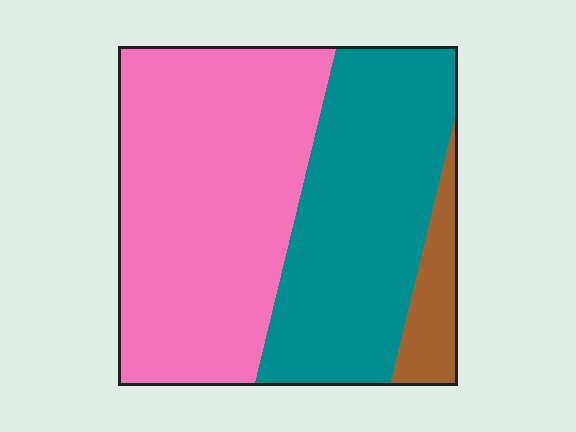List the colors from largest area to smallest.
From largest to smallest: pink, teal, brown.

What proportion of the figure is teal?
Teal covers 40% of the figure.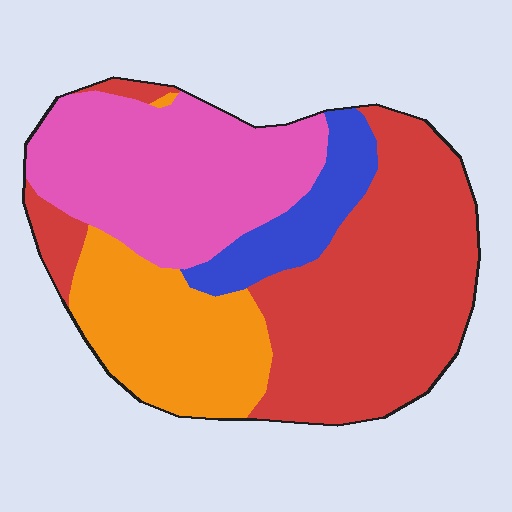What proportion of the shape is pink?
Pink covers about 30% of the shape.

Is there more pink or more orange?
Pink.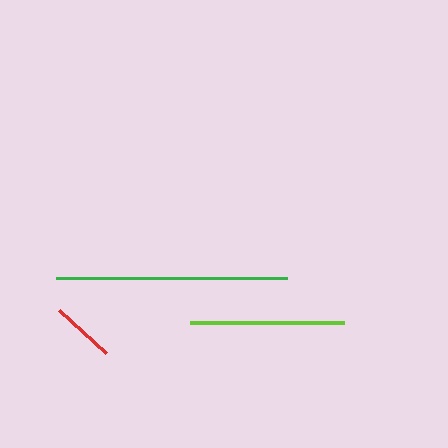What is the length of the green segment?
The green segment is approximately 230 pixels long.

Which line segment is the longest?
The green line is the longest at approximately 230 pixels.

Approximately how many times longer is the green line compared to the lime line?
The green line is approximately 1.5 times the length of the lime line.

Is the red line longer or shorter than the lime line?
The lime line is longer than the red line.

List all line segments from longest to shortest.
From longest to shortest: green, lime, red.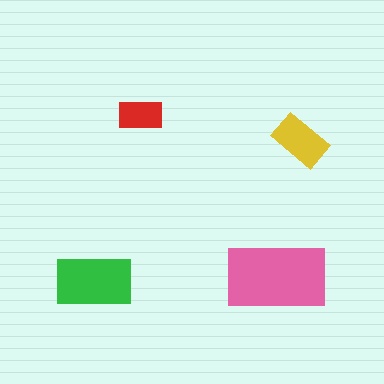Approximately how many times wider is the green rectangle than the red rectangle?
About 1.5 times wider.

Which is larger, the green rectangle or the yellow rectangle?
The green one.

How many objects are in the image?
There are 4 objects in the image.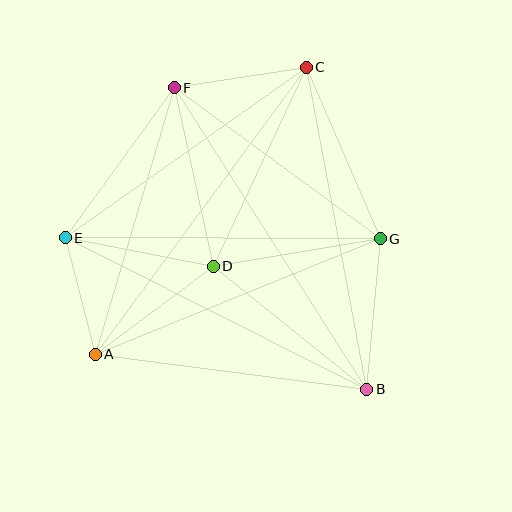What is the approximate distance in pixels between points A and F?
The distance between A and F is approximately 278 pixels.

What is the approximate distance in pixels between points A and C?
The distance between A and C is approximately 356 pixels.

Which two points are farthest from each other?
Points B and F are farthest from each other.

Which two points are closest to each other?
Points A and E are closest to each other.